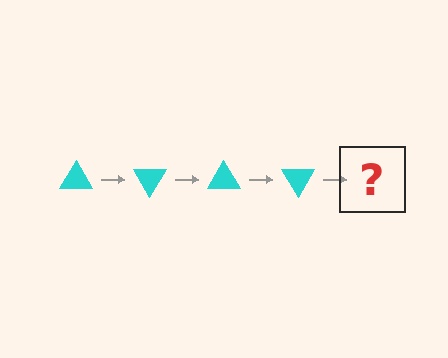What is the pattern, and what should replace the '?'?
The pattern is that the triangle rotates 60 degrees each step. The '?' should be a cyan triangle rotated 240 degrees.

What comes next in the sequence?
The next element should be a cyan triangle rotated 240 degrees.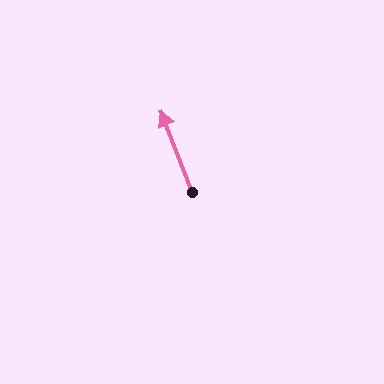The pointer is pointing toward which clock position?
Roughly 11 o'clock.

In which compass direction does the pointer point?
North.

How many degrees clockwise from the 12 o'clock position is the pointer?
Approximately 339 degrees.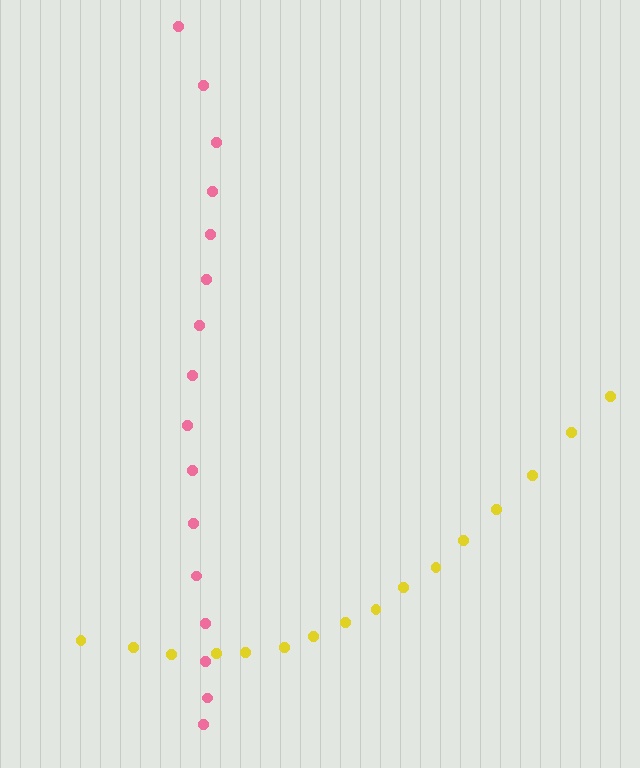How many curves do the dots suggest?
There are 2 distinct paths.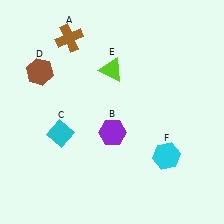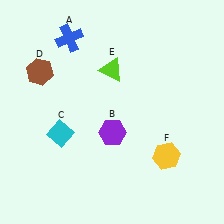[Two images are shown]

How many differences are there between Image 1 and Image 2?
There are 2 differences between the two images.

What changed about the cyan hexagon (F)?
In Image 1, F is cyan. In Image 2, it changed to yellow.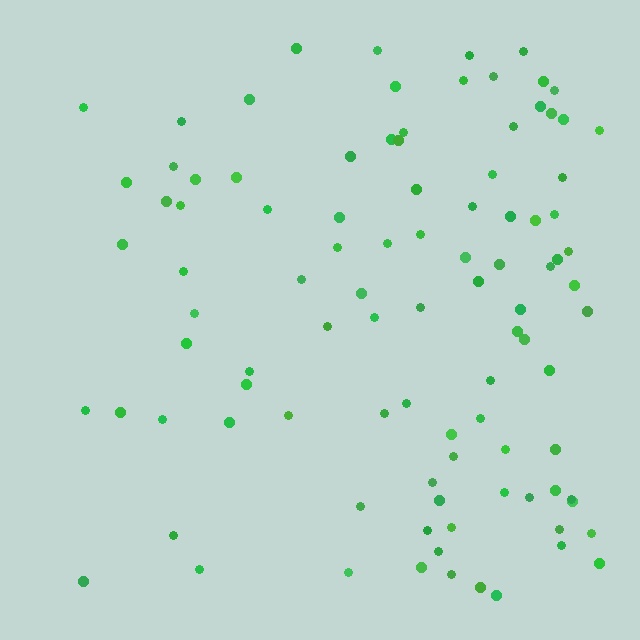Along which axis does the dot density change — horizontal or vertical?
Horizontal.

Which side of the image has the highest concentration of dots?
The right.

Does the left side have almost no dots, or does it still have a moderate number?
Still a moderate number, just noticeably fewer than the right.